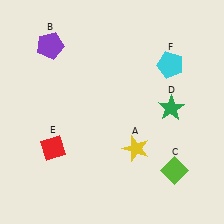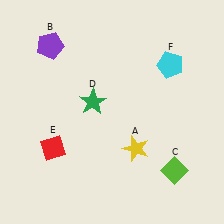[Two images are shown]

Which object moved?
The green star (D) moved left.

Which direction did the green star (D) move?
The green star (D) moved left.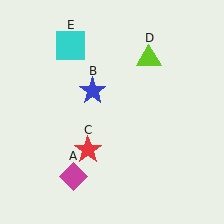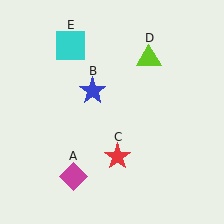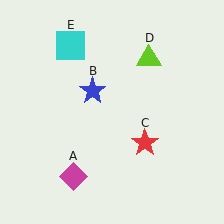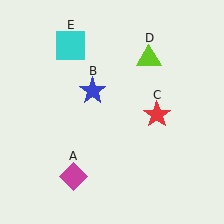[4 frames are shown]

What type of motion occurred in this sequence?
The red star (object C) rotated counterclockwise around the center of the scene.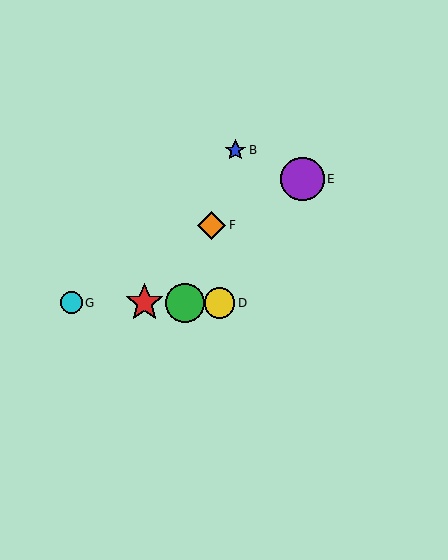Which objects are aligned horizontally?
Objects A, C, D, G are aligned horizontally.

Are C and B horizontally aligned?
No, C is at y≈303 and B is at y≈150.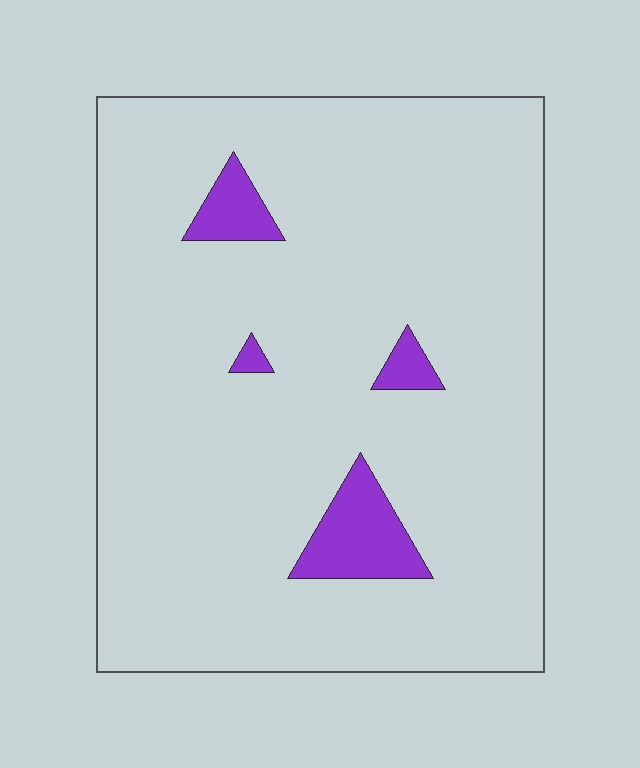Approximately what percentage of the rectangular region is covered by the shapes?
Approximately 5%.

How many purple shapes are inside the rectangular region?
4.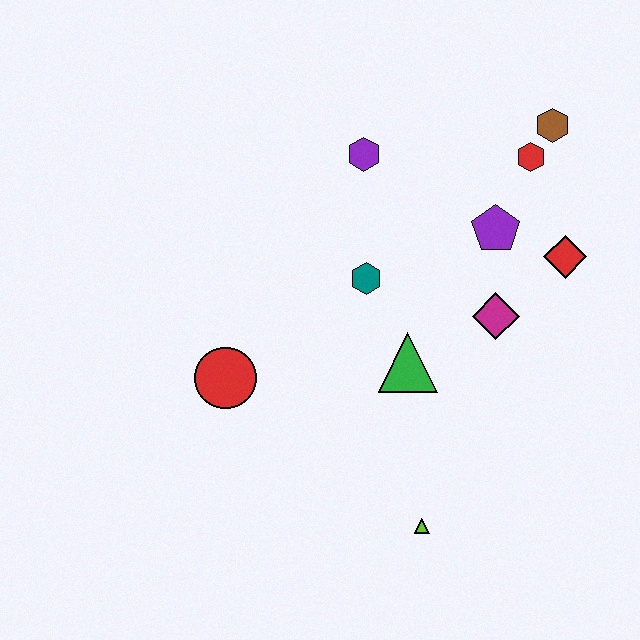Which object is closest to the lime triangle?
The green triangle is closest to the lime triangle.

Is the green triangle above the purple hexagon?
No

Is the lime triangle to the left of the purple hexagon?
No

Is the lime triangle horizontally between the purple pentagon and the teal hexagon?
Yes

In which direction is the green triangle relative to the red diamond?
The green triangle is to the left of the red diamond.